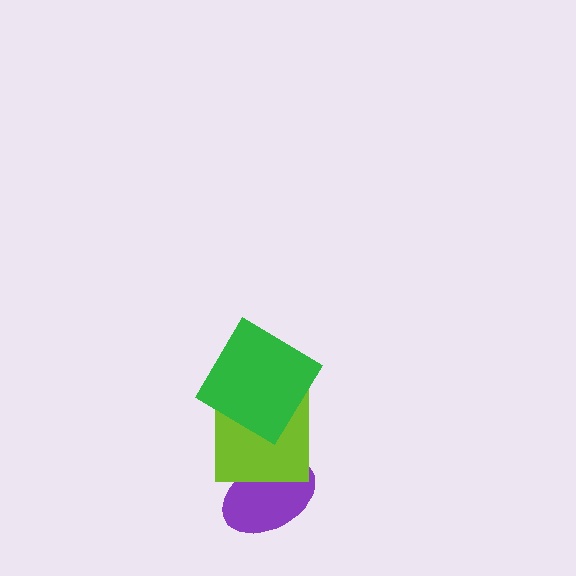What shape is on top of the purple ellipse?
The lime square is on top of the purple ellipse.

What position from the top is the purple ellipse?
The purple ellipse is 3rd from the top.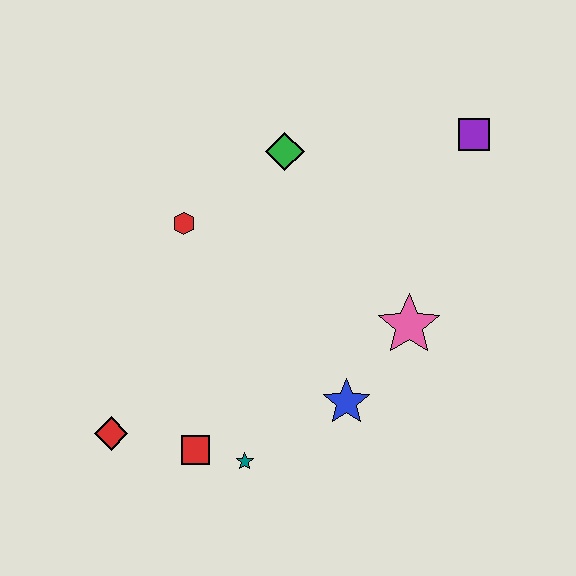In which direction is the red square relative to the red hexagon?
The red square is below the red hexagon.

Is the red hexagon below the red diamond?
No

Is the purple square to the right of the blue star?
Yes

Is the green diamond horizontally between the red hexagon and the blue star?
Yes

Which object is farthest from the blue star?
The purple square is farthest from the blue star.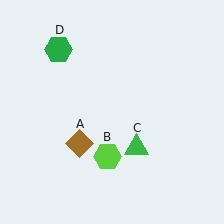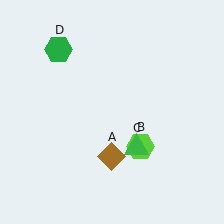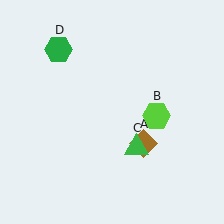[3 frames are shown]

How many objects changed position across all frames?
2 objects changed position: brown diamond (object A), lime hexagon (object B).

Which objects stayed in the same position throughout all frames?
Green triangle (object C) and green hexagon (object D) remained stationary.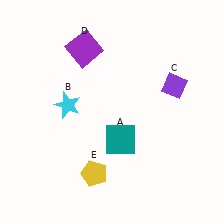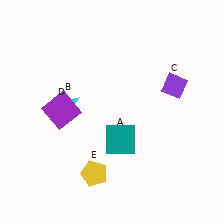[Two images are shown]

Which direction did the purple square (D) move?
The purple square (D) moved down.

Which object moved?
The purple square (D) moved down.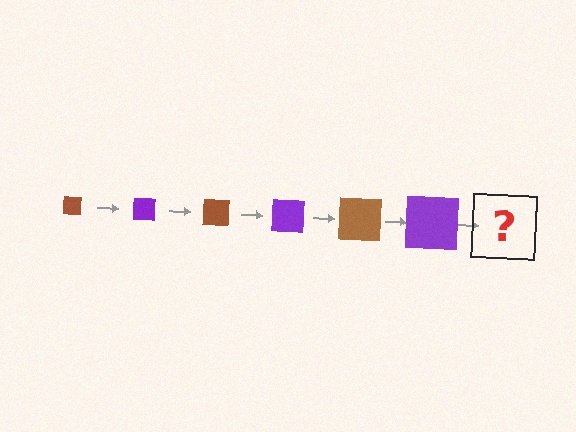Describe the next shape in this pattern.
It should be a brown square, larger than the previous one.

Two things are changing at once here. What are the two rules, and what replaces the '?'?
The two rules are that the square grows larger each step and the color cycles through brown and purple. The '?' should be a brown square, larger than the previous one.